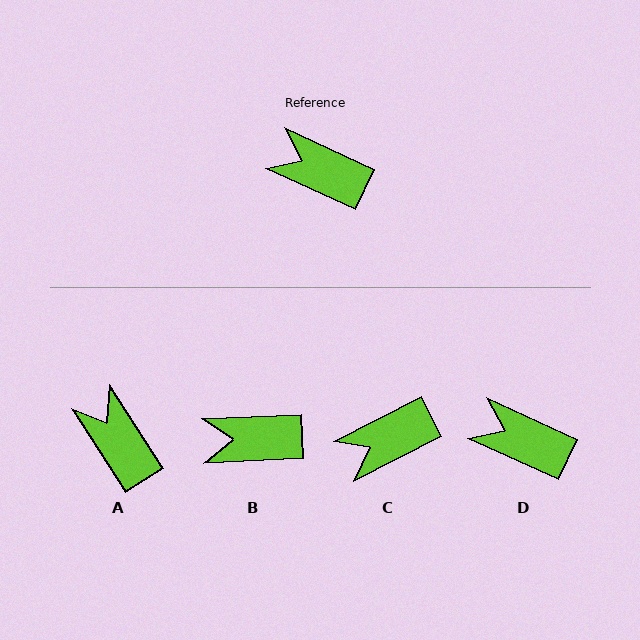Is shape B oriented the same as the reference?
No, it is off by about 28 degrees.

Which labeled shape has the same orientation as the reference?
D.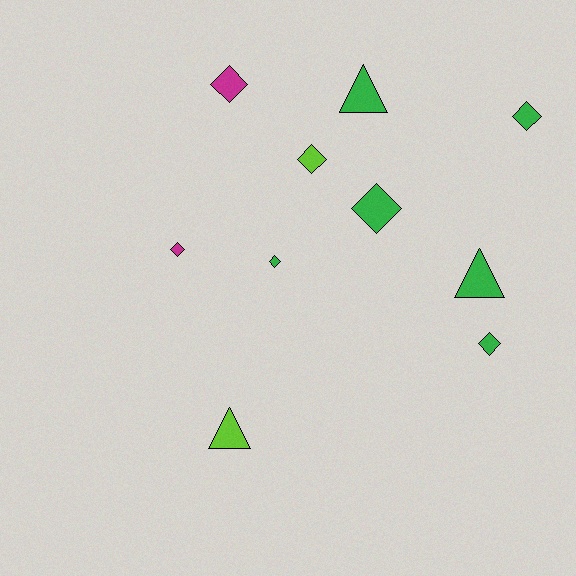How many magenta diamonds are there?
There are 2 magenta diamonds.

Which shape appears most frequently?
Diamond, with 7 objects.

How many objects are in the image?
There are 10 objects.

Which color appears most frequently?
Green, with 6 objects.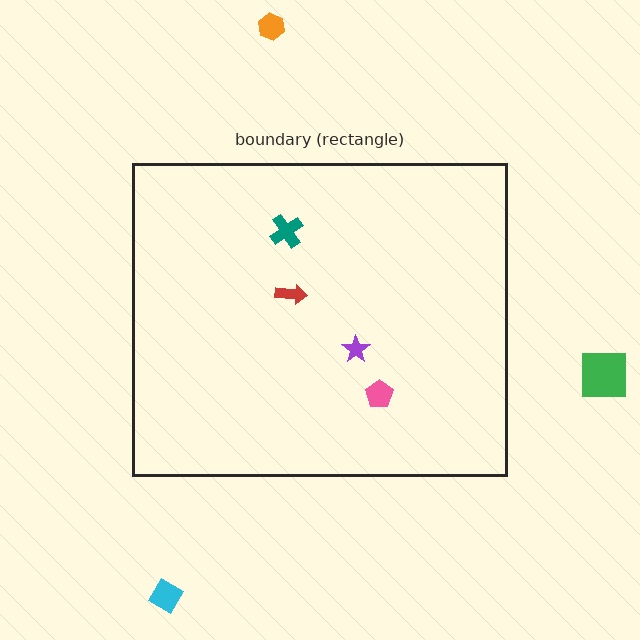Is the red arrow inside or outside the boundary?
Inside.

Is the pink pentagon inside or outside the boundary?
Inside.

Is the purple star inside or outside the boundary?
Inside.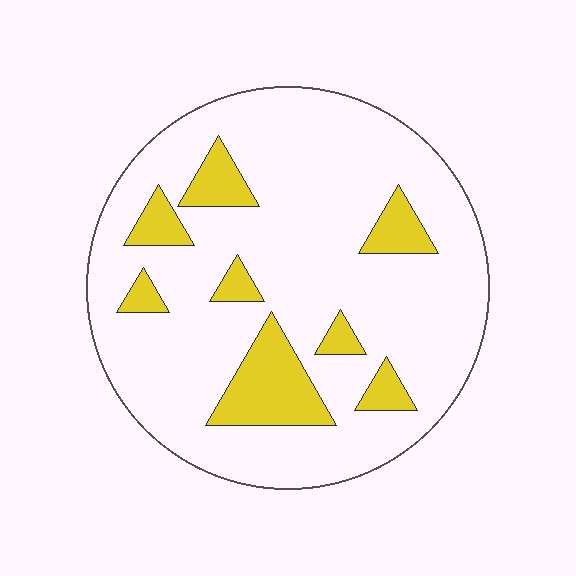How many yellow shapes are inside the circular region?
8.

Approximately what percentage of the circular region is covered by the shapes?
Approximately 15%.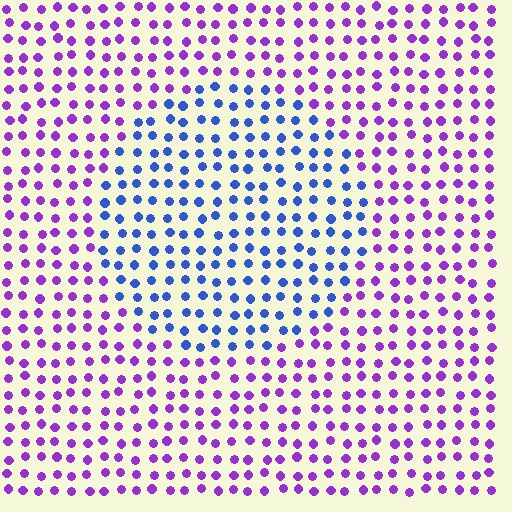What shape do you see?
I see a circle.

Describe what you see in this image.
The image is filled with small purple elements in a uniform arrangement. A circle-shaped region is visible where the elements are tinted to a slightly different hue, forming a subtle color boundary.